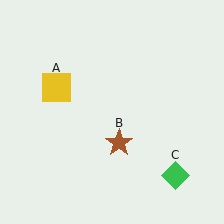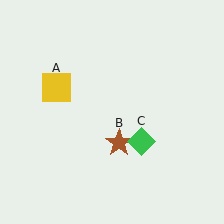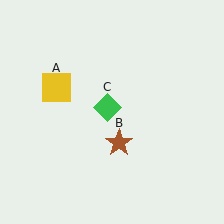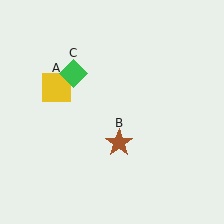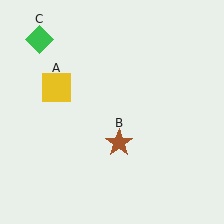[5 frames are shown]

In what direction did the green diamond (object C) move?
The green diamond (object C) moved up and to the left.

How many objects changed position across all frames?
1 object changed position: green diamond (object C).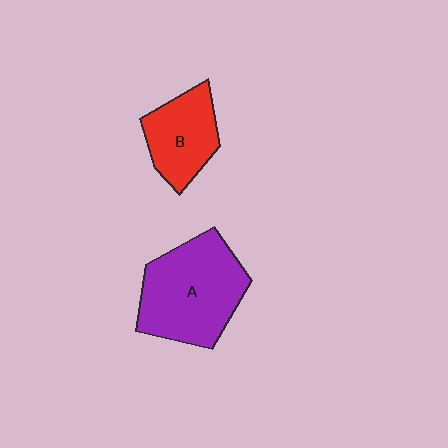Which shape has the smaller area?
Shape B (red).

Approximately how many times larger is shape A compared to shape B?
Approximately 1.7 times.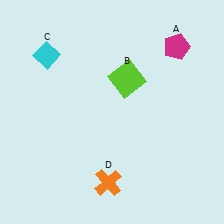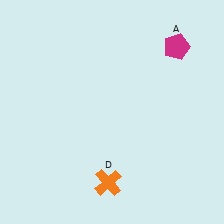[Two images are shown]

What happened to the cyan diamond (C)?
The cyan diamond (C) was removed in Image 2. It was in the top-left area of Image 1.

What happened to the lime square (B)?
The lime square (B) was removed in Image 2. It was in the top-right area of Image 1.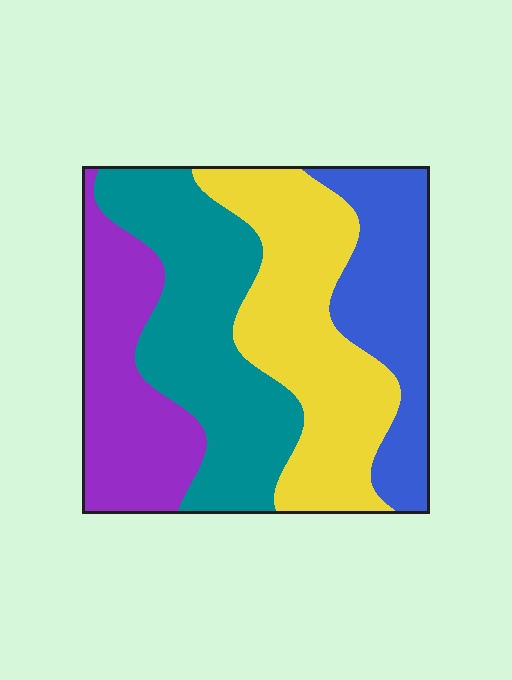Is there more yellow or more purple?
Yellow.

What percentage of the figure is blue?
Blue takes up about one fifth (1/5) of the figure.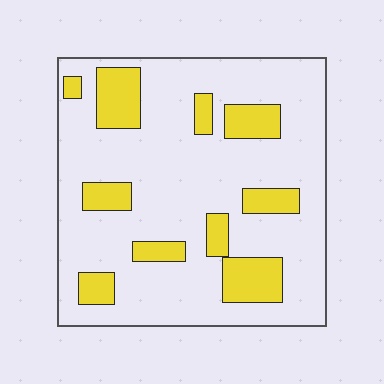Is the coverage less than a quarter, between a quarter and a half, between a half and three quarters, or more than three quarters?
Less than a quarter.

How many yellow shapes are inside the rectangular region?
10.